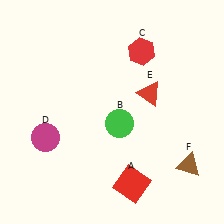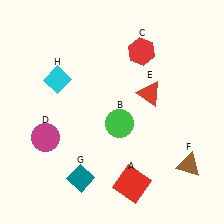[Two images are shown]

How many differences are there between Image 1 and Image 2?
There are 2 differences between the two images.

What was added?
A teal diamond (G), a cyan diamond (H) were added in Image 2.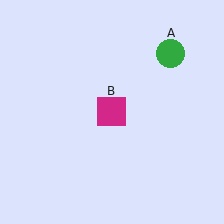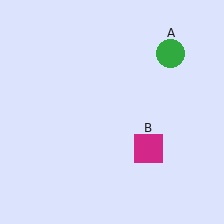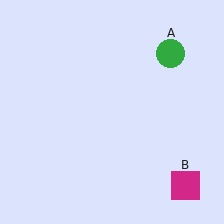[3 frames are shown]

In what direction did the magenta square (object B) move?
The magenta square (object B) moved down and to the right.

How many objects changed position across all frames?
1 object changed position: magenta square (object B).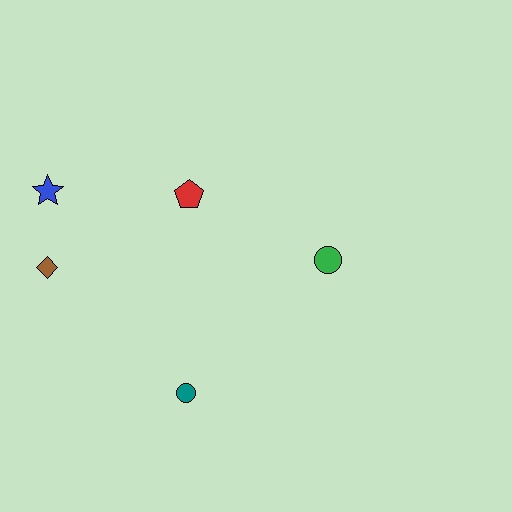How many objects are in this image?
There are 5 objects.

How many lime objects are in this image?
There are no lime objects.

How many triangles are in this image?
There are no triangles.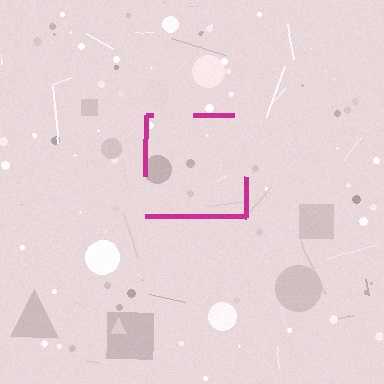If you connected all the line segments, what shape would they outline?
They would outline a square.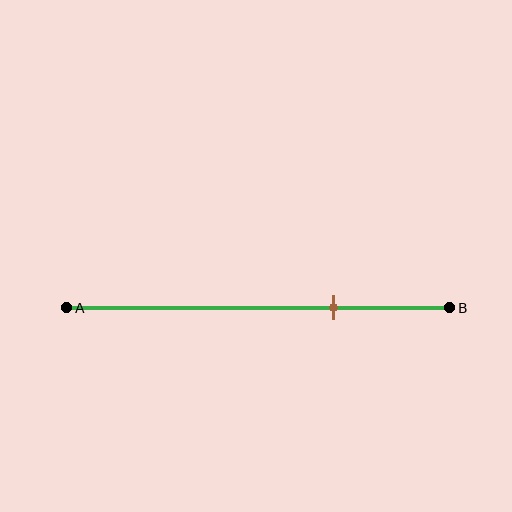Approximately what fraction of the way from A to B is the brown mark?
The brown mark is approximately 70% of the way from A to B.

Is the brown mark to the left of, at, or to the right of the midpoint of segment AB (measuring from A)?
The brown mark is to the right of the midpoint of segment AB.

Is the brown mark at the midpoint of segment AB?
No, the mark is at about 70% from A, not at the 50% midpoint.